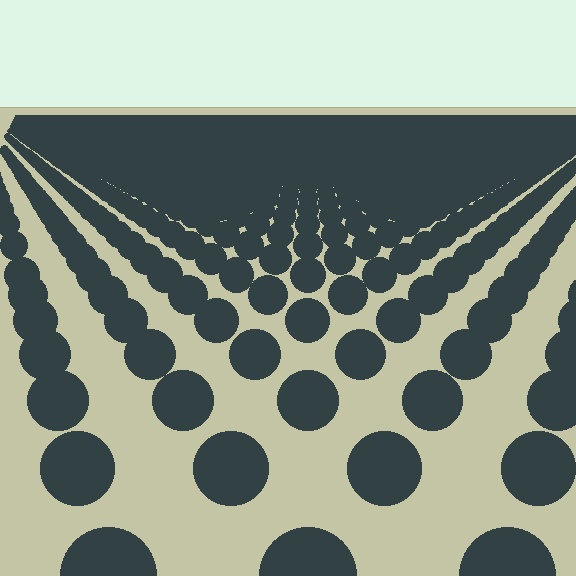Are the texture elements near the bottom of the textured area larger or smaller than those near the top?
Larger. Near the bottom, elements are closer to the viewer and appear at a bigger on-screen size.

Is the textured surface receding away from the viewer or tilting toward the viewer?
The surface is receding away from the viewer. Texture elements get smaller and denser toward the top.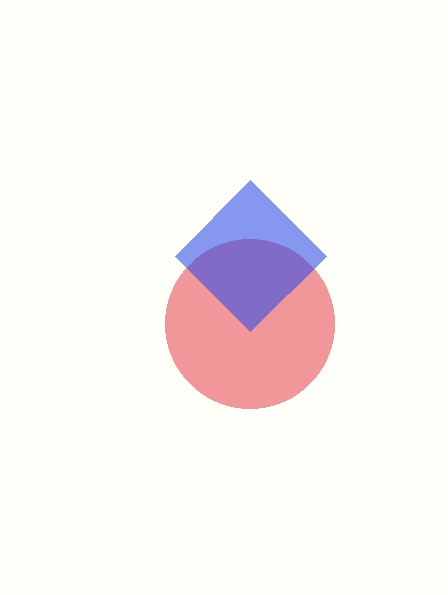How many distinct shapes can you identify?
There are 2 distinct shapes: a red circle, a blue diamond.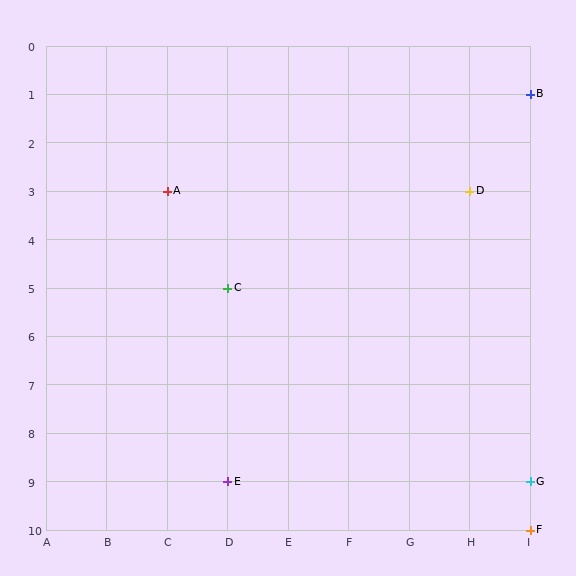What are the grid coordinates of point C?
Point C is at grid coordinates (D, 5).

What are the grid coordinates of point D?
Point D is at grid coordinates (H, 3).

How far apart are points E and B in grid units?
Points E and B are 5 columns and 8 rows apart (about 9.4 grid units diagonally).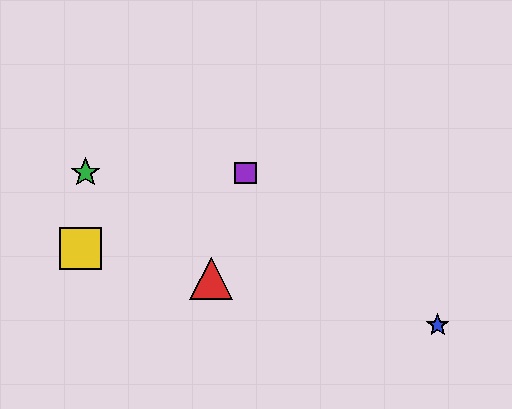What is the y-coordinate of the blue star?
The blue star is at y≈325.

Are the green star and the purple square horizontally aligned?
Yes, both are at y≈173.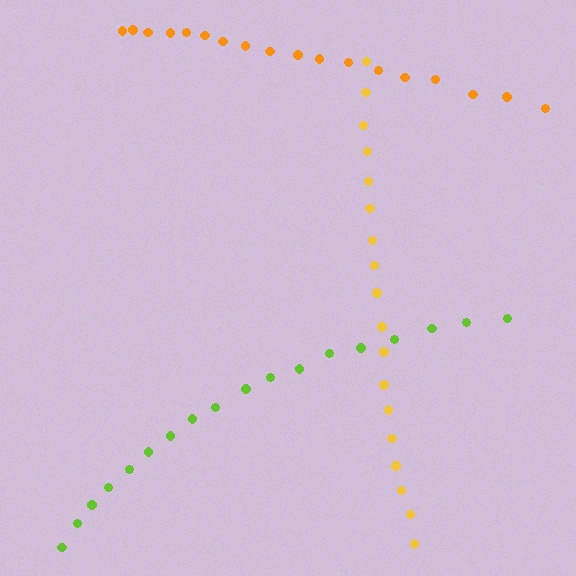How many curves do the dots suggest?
There are 3 distinct paths.